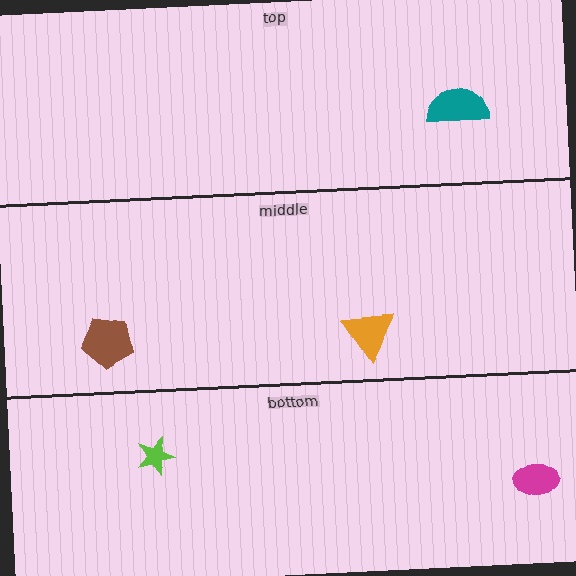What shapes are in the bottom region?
The lime star, the magenta ellipse.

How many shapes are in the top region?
1.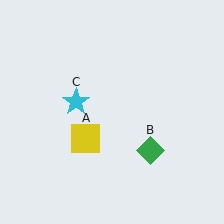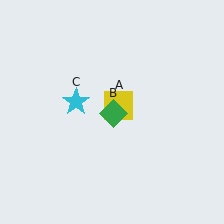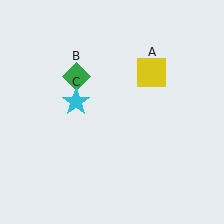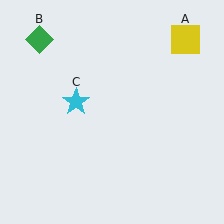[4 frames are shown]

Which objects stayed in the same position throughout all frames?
Cyan star (object C) remained stationary.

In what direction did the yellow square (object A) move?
The yellow square (object A) moved up and to the right.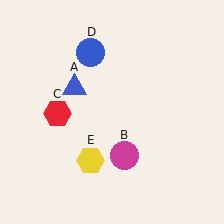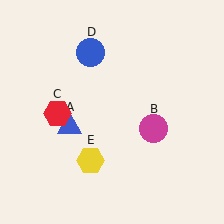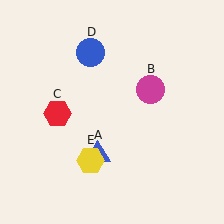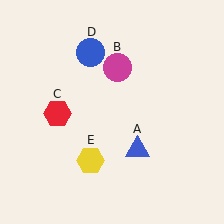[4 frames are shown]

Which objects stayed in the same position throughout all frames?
Red hexagon (object C) and blue circle (object D) and yellow hexagon (object E) remained stationary.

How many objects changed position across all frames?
2 objects changed position: blue triangle (object A), magenta circle (object B).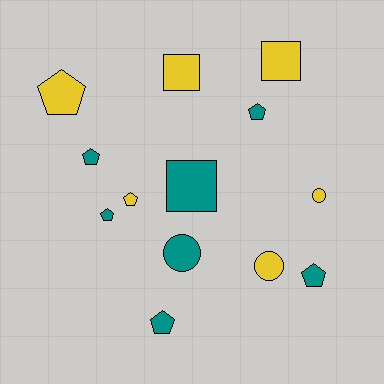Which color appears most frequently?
Teal, with 7 objects.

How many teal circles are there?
There is 1 teal circle.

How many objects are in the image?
There are 13 objects.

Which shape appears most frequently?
Pentagon, with 7 objects.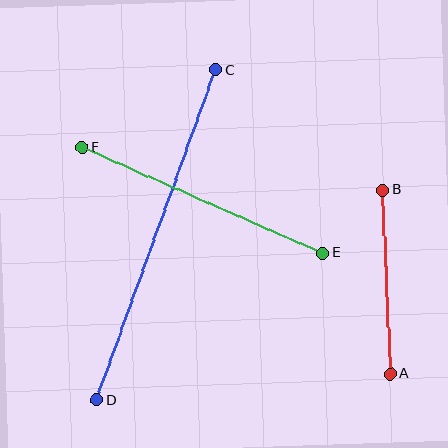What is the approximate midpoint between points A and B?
The midpoint is at approximately (386, 282) pixels.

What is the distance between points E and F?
The distance is approximately 262 pixels.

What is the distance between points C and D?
The distance is approximately 351 pixels.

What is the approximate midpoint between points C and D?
The midpoint is at approximately (156, 235) pixels.